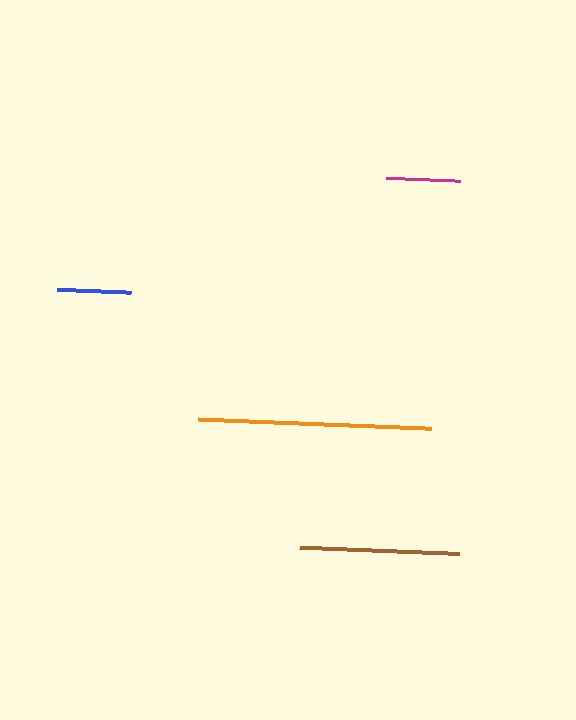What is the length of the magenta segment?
The magenta segment is approximately 74 pixels long.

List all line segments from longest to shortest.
From longest to shortest: orange, brown, magenta, blue.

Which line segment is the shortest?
The blue line is the shortest at approximately 74 pixels.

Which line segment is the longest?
The orange line is the longest at approximately 234 pixels.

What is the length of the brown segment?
The brown segment is approximately 160 pixels long.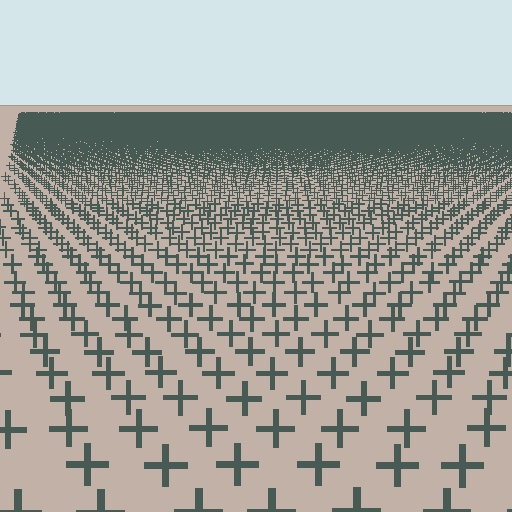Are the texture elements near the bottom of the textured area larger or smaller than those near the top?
Larger. Near the bottom, elements are closer to the viewer and appear at a bigger on-screen size.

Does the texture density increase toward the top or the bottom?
Density increases toward the top.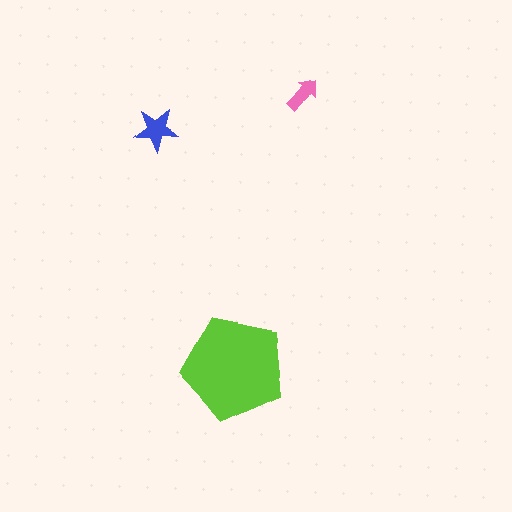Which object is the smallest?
The pink arrow.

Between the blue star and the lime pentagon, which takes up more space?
The lime pentagon.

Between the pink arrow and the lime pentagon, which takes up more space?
The lime pentagon.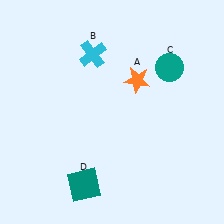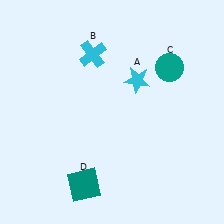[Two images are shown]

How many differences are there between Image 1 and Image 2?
There is 1 difference between the two images.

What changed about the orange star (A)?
In Image 1, A is orange. In Image 2, it changed to cyan.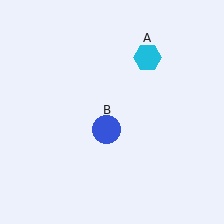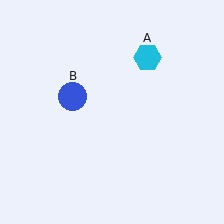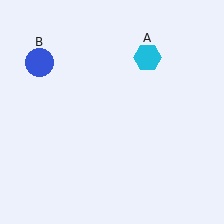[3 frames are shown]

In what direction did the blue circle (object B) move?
The blue circle (object B) moved up and to the left.